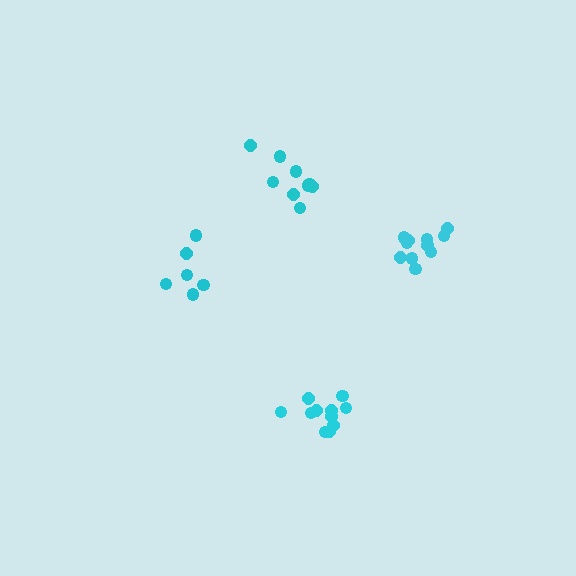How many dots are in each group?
Group 1: 6 dots, Group 2: 9 dots, Group 3: 11 dots, Group 4: 11 dots (37 total).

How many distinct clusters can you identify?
There are 4 distinct clusters.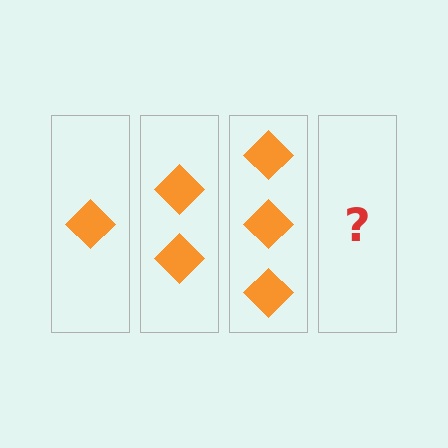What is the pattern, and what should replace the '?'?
The pattern is that each step adds one more diamond. The '?' should be 4 diamonds.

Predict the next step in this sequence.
The next step is 4 diamonds.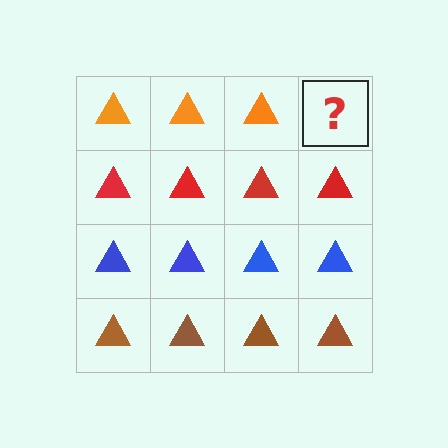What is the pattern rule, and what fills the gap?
The rule is that each row has a consistent color. The gap should be filled with an orange triangle.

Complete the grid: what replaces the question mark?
The question mark should be replaced with an orange triangle.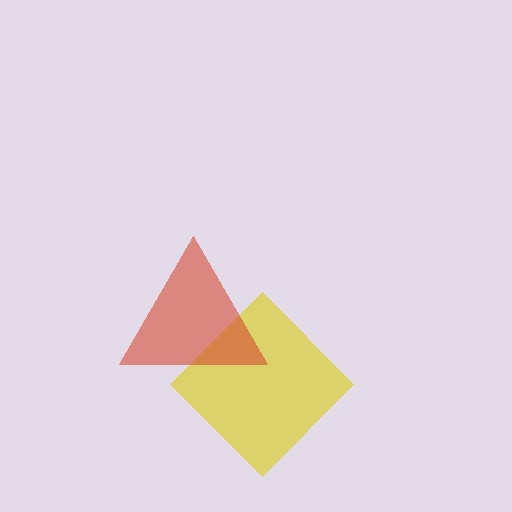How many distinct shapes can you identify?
There are 2 distinct shapes: a yellow diamond, a red triangle.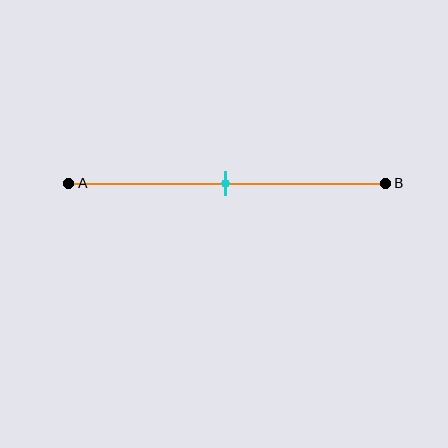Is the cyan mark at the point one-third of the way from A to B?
No, the mark is at about 50% from A, not at the 33% one-third point.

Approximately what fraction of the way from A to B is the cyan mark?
The cyan mark is approximately 50% of the way from A to B.